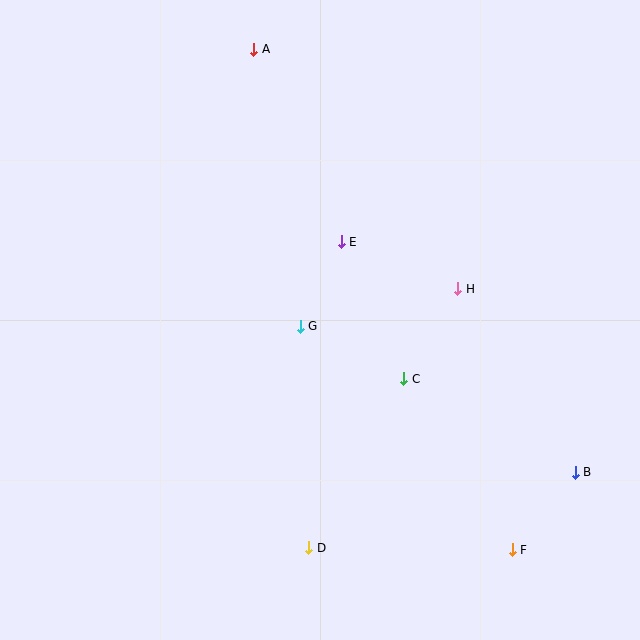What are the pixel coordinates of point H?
Point H is at (458, 289).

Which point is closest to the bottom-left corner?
Point D is closest to the bottom-left corner.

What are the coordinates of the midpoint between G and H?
The midpoint between G and H is at (379, 307).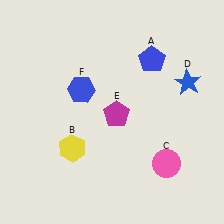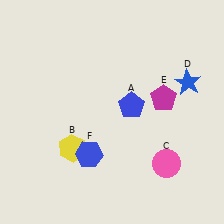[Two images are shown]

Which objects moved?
The objects that moved are: the blue pentagon (A), the magenta pentagon (E), the blue hexagon (F).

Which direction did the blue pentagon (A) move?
The blue pentagon (A) moved down.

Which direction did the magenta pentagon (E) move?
The magenta pentagon (E) moved right.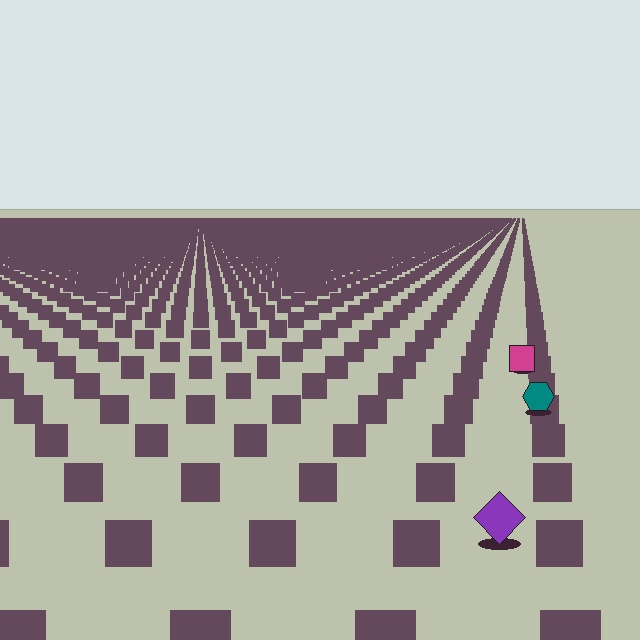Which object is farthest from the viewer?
The magenta square is farthest from the viewer. It appears smaller and the ground texture around it is denser.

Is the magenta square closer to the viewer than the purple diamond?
No. The purple diamond is closer — you can tell from the texture gradient: the ground texture is coarser near it.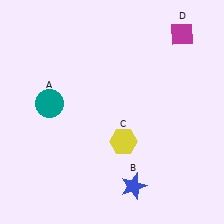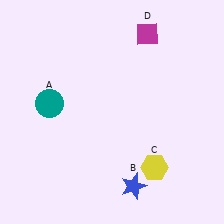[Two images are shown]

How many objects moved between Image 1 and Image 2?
2 objects moved between the two images.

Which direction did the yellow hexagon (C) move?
The yellow hexagon (C) moved right.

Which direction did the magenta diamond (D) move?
The magenta diamond (D) moved left.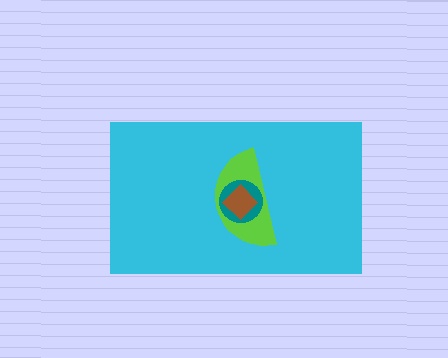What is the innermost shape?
The brown diamond.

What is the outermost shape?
The cyan rectangle.